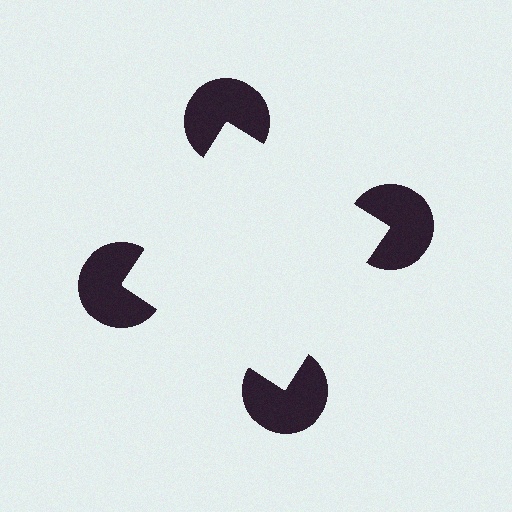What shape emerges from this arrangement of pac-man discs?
An illusory square — its edges are inferred from the aligned wedge cuts in the pac-man discs, not physically drawn.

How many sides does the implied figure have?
4 sides.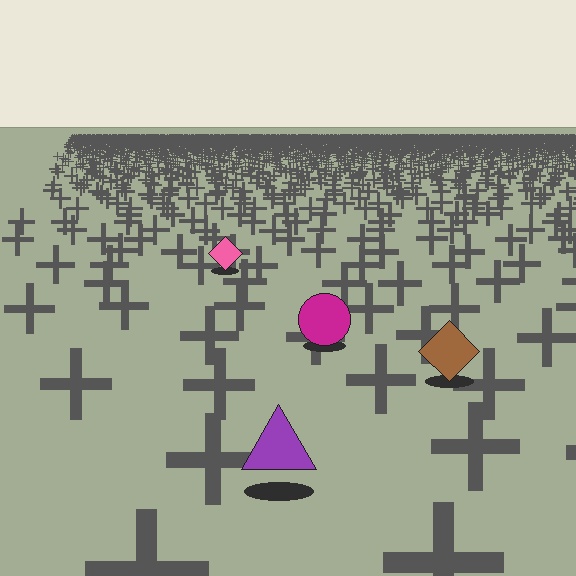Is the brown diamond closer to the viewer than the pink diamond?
Yes. The brown diamond is closer — you can tell from the texture gradient: the ground texture is coarser near it.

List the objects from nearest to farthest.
From nearest to farthest: the purple triangle, the brown diamond, the magenta circle, the pink diamond.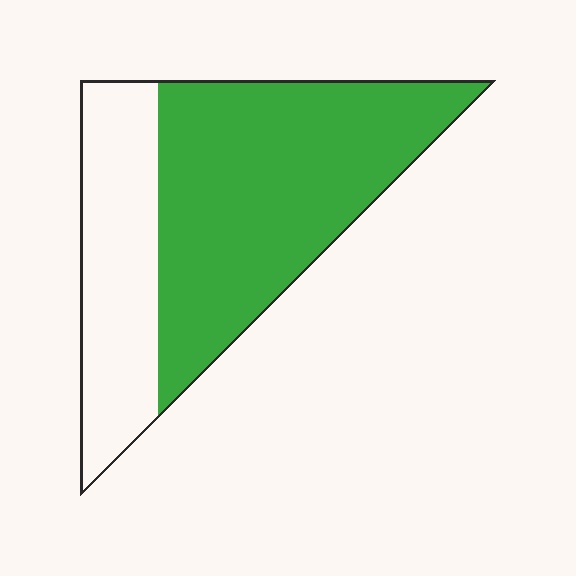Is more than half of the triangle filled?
Yes.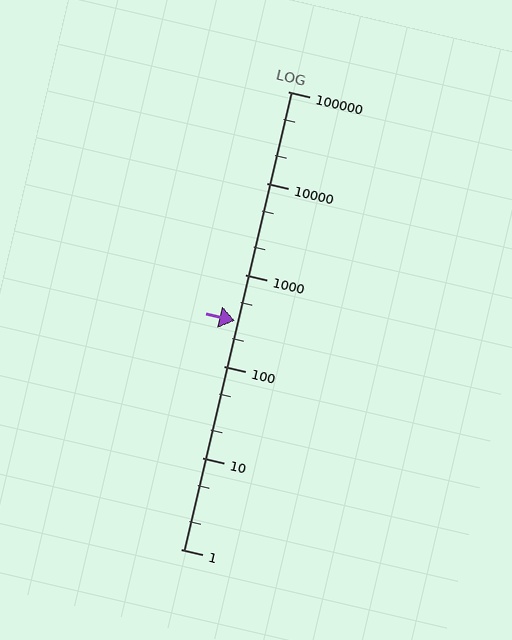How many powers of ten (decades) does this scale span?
The scale spans 5 decades, from 1 to 100000.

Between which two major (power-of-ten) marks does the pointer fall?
The pointer is between 100 and 1000.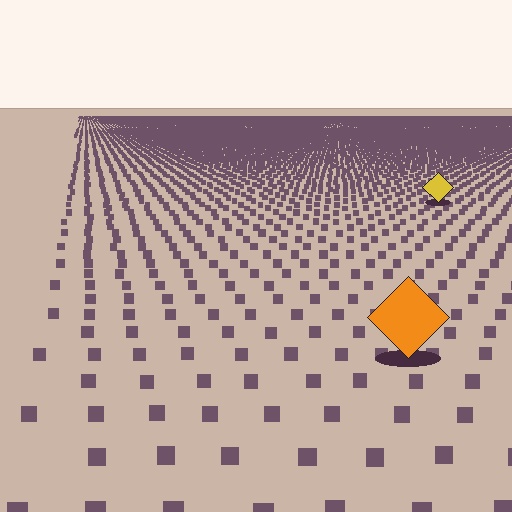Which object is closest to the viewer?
The orange diamond is closest. The texture marks near it are larger and more spread out.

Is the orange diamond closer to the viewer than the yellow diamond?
Yes. The orange diamond is closer — you can tell from the texture gradient: the ground texture is coarser near it.